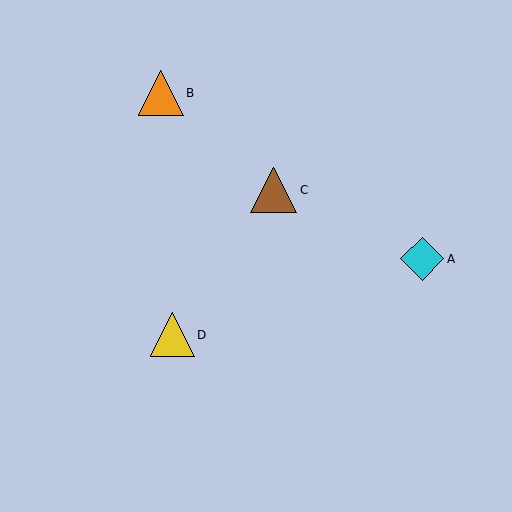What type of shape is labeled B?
Shape B is an orange triangle.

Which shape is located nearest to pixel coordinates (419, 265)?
The cyan diamond (labeled A) at (422, 259) is nearest to that location.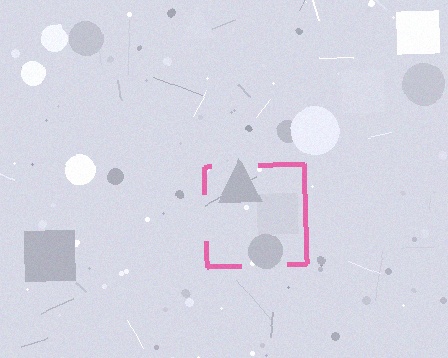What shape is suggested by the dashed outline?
The dashed outline suggests a square.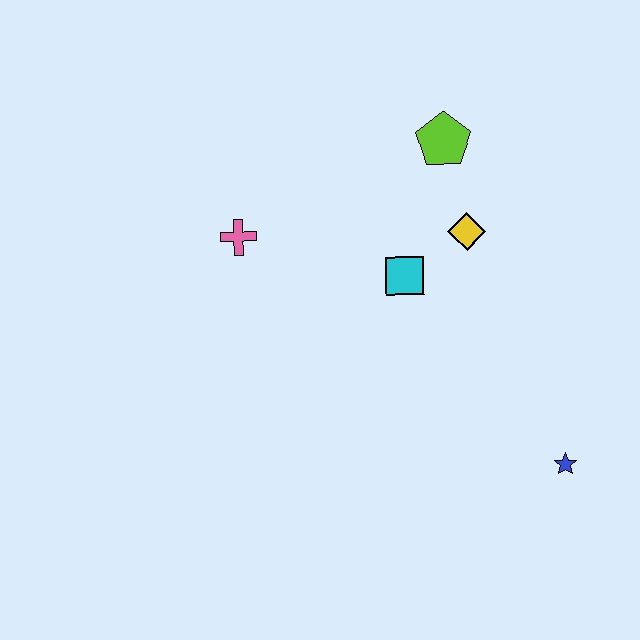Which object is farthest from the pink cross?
The blue star is farthest from the pink cross.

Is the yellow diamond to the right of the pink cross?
Yes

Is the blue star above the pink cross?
No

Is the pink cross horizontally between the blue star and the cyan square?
No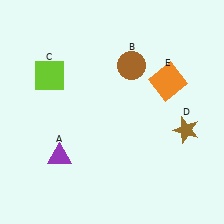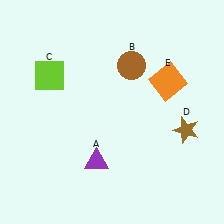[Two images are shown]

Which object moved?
The purple triangle (A) moved right.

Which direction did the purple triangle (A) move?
The purple triangle (A) moved right.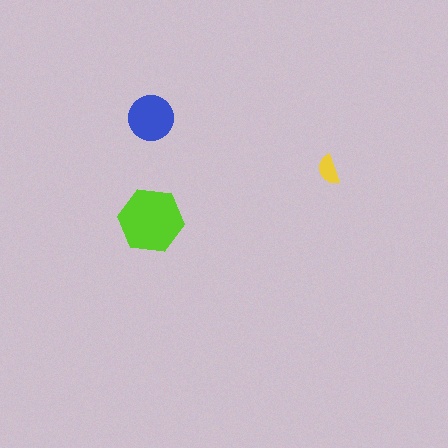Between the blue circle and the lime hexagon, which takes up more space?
The lime hexagon.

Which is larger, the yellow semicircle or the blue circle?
The blue circle.